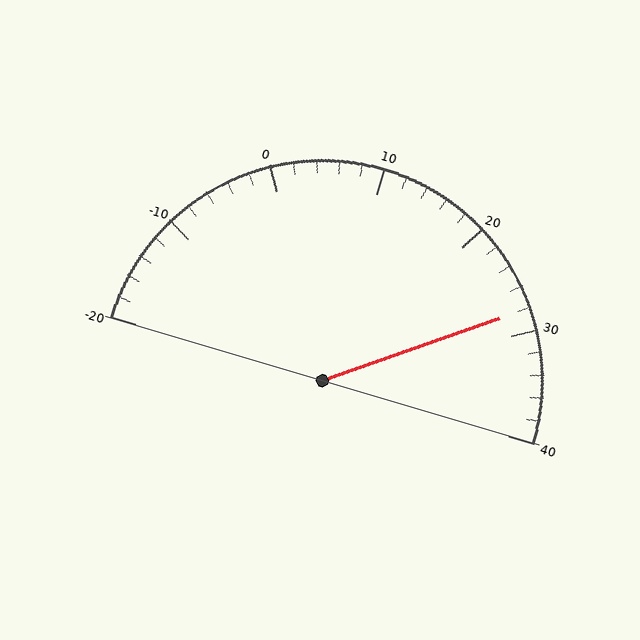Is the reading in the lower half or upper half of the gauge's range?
The reading is in the upper half of the range (-20 to 40).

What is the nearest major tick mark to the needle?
The nearest major tick mark is 30.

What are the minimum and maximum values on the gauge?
The gauge ranges from -20 to 40.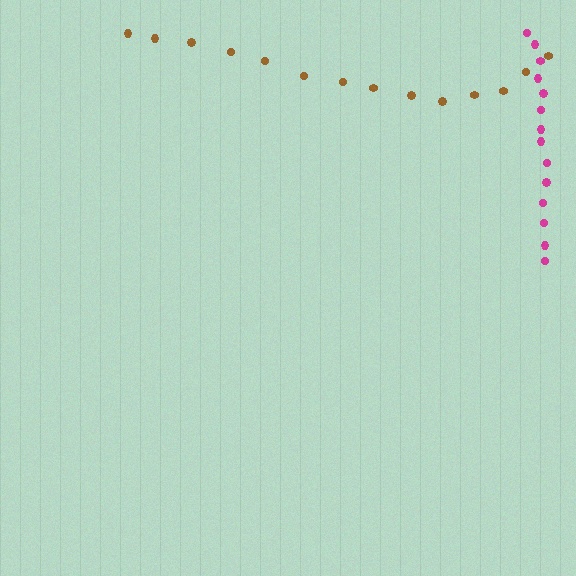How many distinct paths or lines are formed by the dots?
There are 2 distinct paths.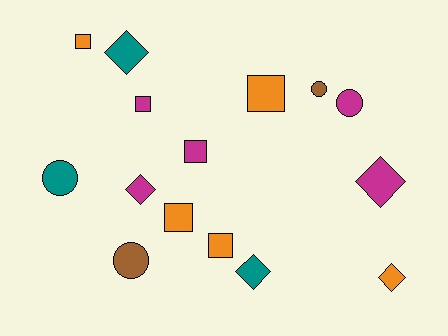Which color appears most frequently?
Orange, with 5 objects.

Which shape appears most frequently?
Square, with 6 objects.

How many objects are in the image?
There are 15 objects.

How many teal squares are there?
There are no teal squares.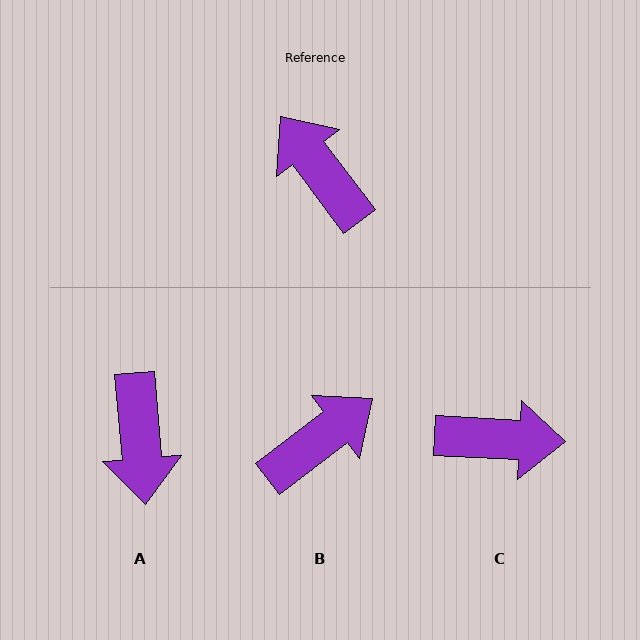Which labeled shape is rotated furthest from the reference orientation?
A, about 148 degrees away.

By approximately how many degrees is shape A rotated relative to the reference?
Approximately 148 degrees counter-clockwise.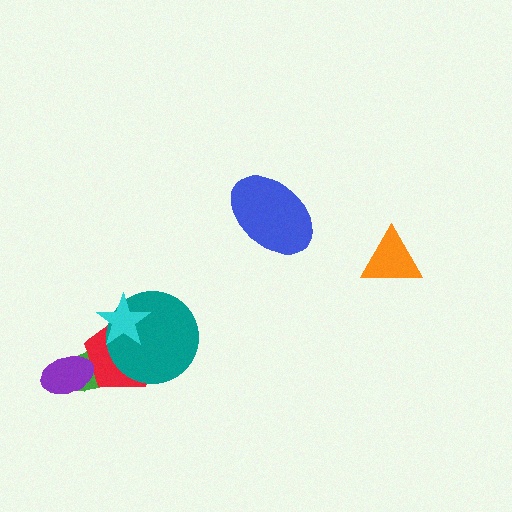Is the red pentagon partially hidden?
Yes, it is partially covered by another shape.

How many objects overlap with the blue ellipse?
0 objects overlap with the blue ellipse.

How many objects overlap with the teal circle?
2 objects overlap with the teal circle.